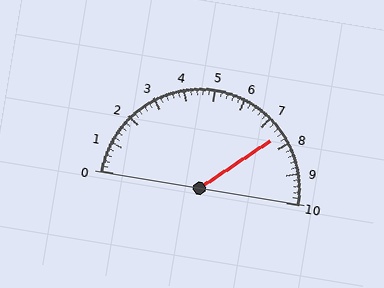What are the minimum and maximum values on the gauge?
The gauge ranges from 0 to 10.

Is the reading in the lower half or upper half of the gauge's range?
The reading is in the upper half of the range (0 to 10).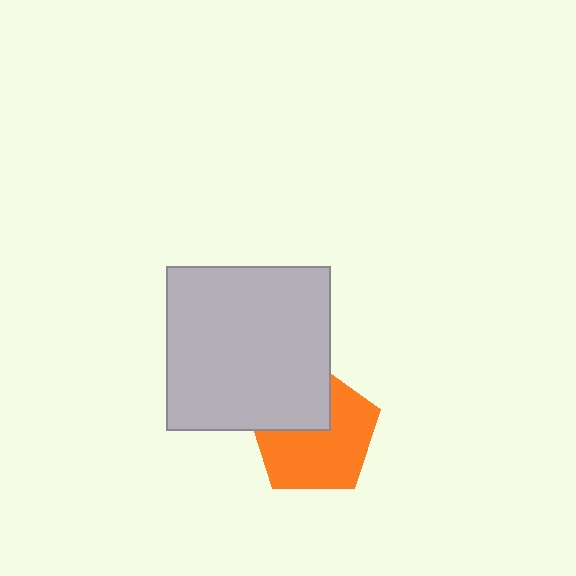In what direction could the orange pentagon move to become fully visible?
The orange pentagon could move toward the lower-right. That would shift it out from behind the light gray square entirely.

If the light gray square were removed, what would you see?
You would see the complete orange pentagon.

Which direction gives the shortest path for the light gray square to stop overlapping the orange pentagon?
Moving toward the upper-left gives the shortest separation.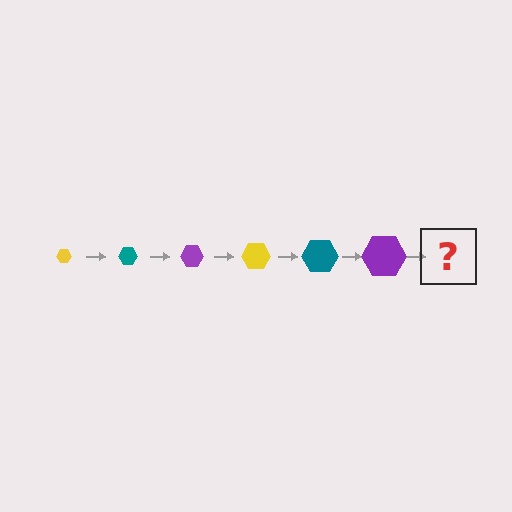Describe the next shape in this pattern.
It should be a yellow hexagon, larger than the previous one.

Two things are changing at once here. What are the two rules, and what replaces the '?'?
The two rules are that the hexagon grows larger each step and the color cycles through yellow, teal, and purple. The '?' should be a yellow hexagon, larger than the previous one.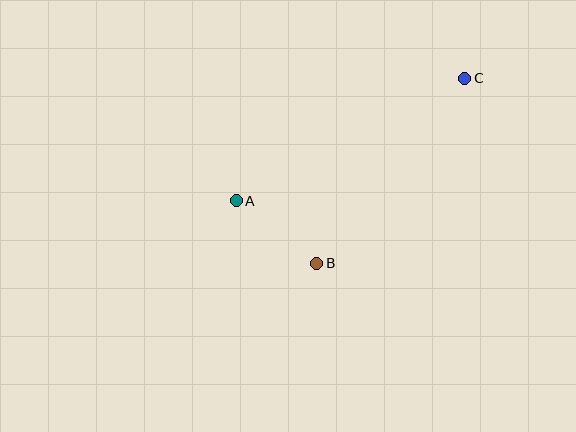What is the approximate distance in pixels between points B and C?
The distance between B and C is approximately 237 pixels.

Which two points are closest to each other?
Points A and B are closest to each other.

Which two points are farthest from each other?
Points A and C are farthest from each other.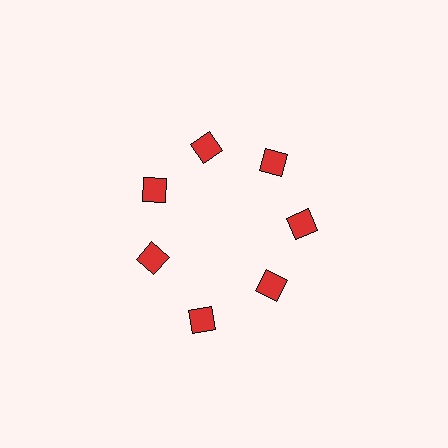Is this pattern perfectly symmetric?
No. The 7 red squares are arranged in a ring, but one element near the 6 o'clock position is pushed outward from the center, breaking the 7-fold rotational symmetry.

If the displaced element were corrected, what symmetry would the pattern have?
It would have 7-fold rotational symmetry — the pattern would map onto itself every 51 degrees.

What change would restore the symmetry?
The symmetry would be restored by moving it inward, back onto the ring so that all 7 squares sit at equal angles and equal distance from the center.